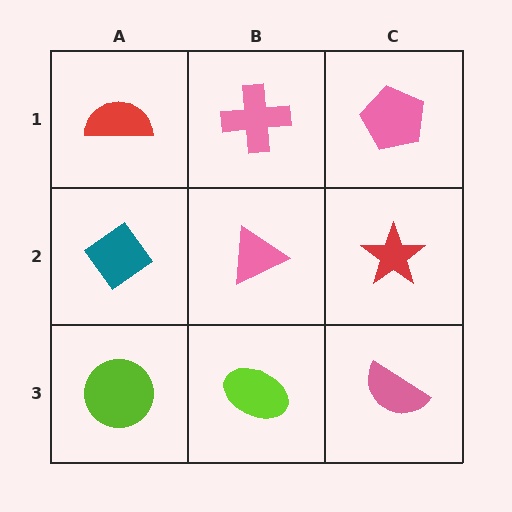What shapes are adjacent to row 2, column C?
A pink pentagon (row 1, column C), a pink semicircle (row 3, column C), a pink triangle (row 2, column B).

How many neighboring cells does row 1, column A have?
2.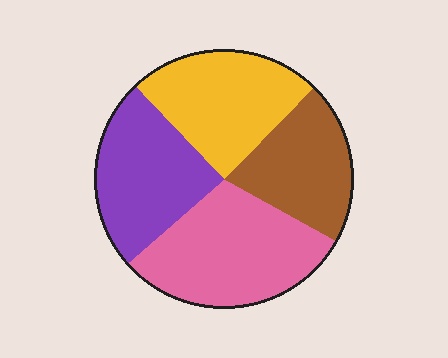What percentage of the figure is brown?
Brown covers 21% of the figure.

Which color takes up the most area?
Pink, at roughly 30%.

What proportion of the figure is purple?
Purple takes up about one quarter (1/4) of the figure.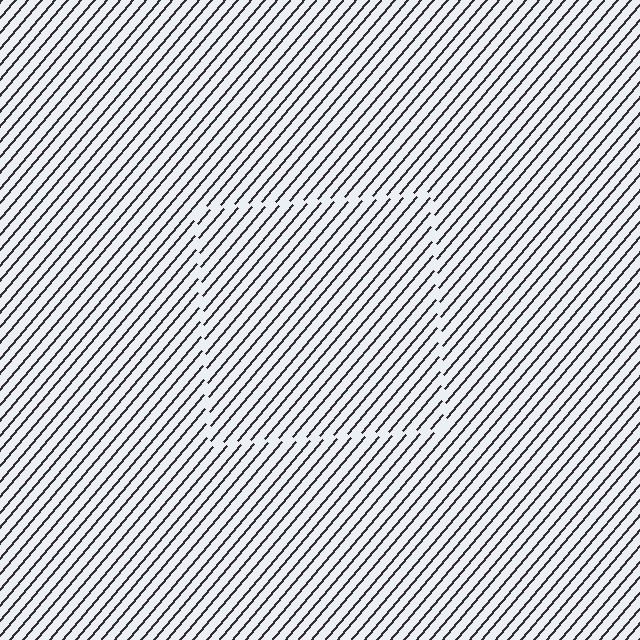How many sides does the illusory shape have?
4 sides — the line-ends trace a square.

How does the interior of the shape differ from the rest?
The interior of the shape contains the same grating, shifted by half a period — the contour is defined by the phase discontinuity where line-ends from the inner and outer gratings abut.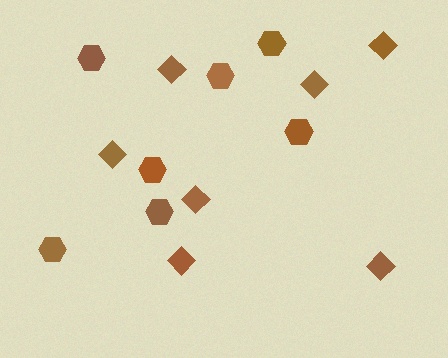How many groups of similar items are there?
There are 2 groups: one group of diamonds (7) and one group of hexagons (7).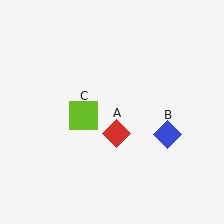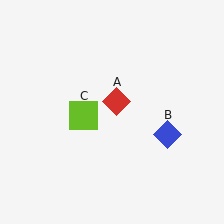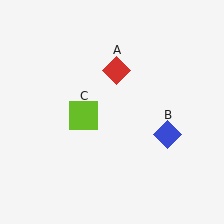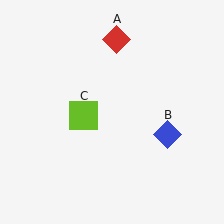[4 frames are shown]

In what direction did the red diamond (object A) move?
The red diamond (object A) moved up.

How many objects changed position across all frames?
1 object changed position: red diamond (object A).